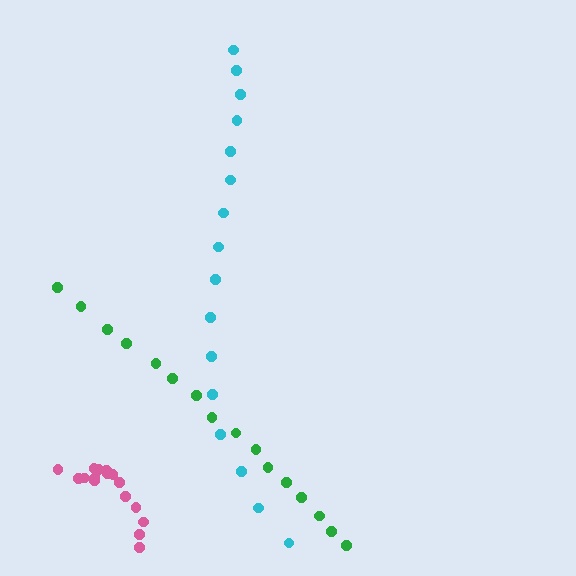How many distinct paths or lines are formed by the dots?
There are 3 distinct paths.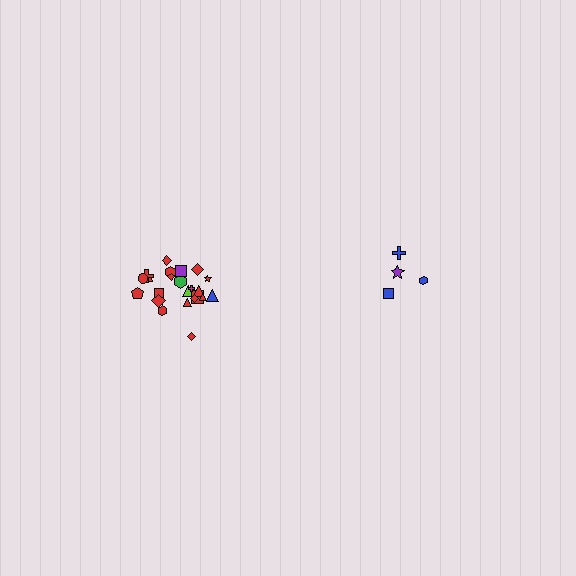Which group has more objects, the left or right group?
The left group.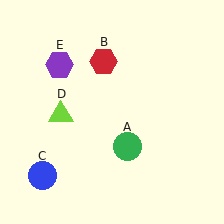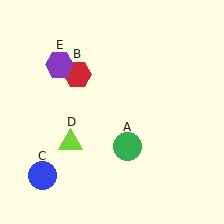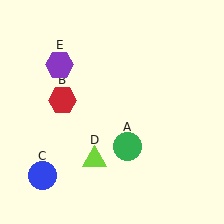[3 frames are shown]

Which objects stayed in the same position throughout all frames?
Green circle (object A) and blue circle (object C) and purple hexagon (object E) remained stationary.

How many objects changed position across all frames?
2 objects changed position: red hexagon (object B), lime triangle (object D).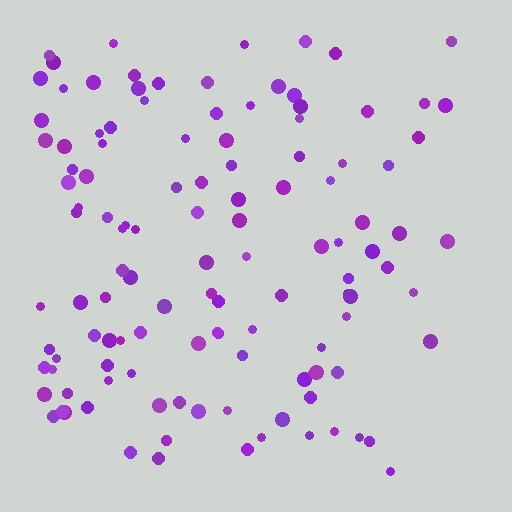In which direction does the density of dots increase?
From right to left, with the left side densest.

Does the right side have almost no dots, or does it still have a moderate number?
Still a moderate number, just noticeably fewer than the left.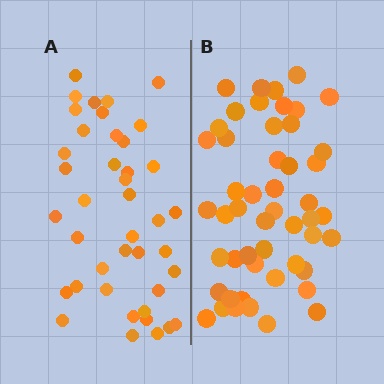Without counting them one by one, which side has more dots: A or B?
Region B (the right region) has more dots.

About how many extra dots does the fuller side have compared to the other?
Region B has roughly 8 or so more dots than region A.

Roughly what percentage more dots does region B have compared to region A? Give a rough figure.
About 20% more.